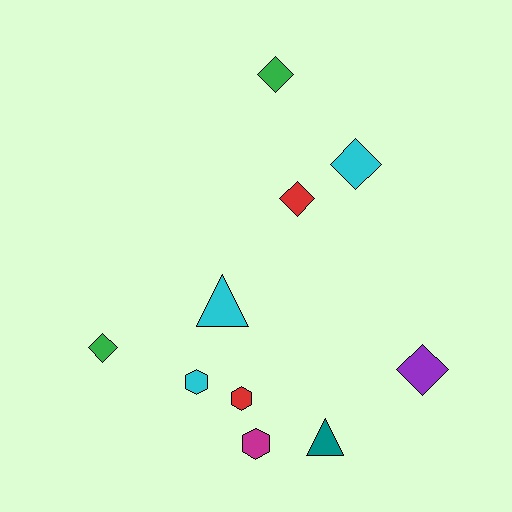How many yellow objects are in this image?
There are no yellow objects.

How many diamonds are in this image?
There are 5 diamonds.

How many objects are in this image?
There are 10 objects.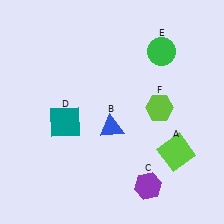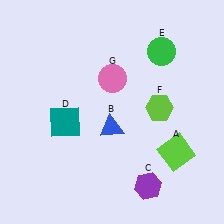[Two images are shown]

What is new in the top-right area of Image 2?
A pink circle (G) was added in the top-right area of Image 2.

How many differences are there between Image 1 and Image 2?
There is 1 difference between the two images.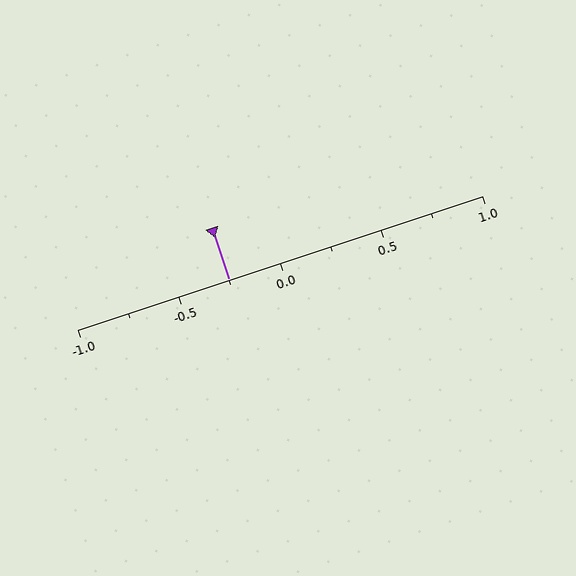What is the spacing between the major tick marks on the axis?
The major ticks are spaced 0.5 apart.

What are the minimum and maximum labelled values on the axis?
The axis runs from -1.0 to 1.0.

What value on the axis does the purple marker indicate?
The marker indicates approximately -0.25.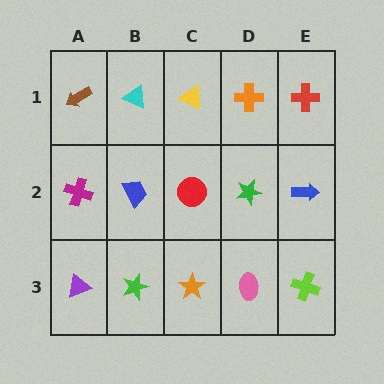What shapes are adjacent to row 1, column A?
A magenta cross (row 2, column A), a cyan triangle (row 1, column B).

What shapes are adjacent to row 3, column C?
A red circle (row 2, column C), a green star (row 3, column B), a pink ellipse (row 3, column D).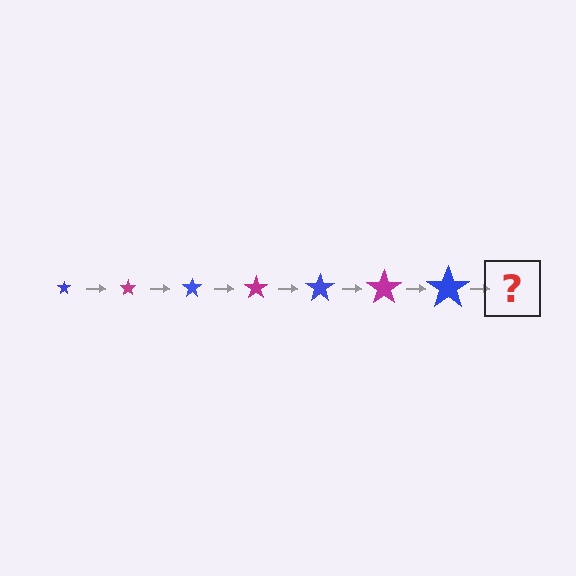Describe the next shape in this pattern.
It should be a magenta star, larger than the previous one.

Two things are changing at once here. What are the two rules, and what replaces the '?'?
The two rules are that the star grows larger each step and the color cycles through blue and magenta. The '?' should be a magenta star, larger than the previous one.